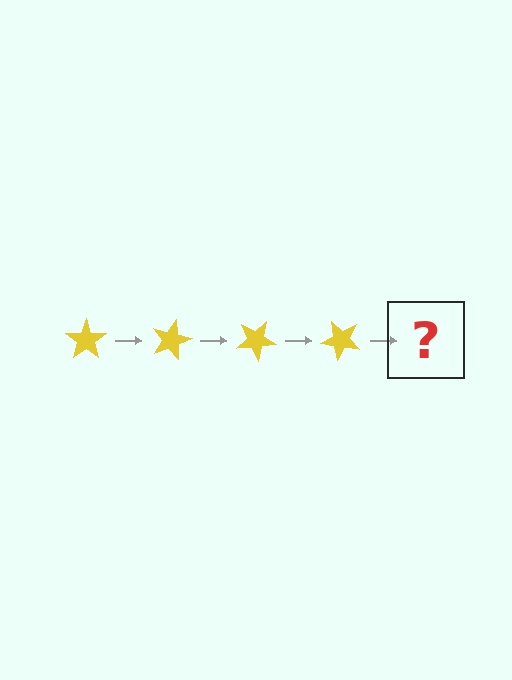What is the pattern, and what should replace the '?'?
The pattern is that the star rotates 15 degrees each step. The '?' should be a yellow star rotated 60 degrees.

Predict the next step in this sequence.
The next step is a yellow star rotated 60 degrees.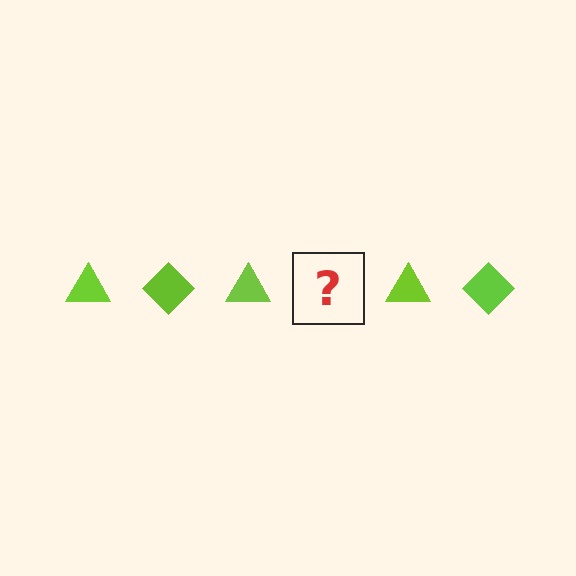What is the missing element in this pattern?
The missing element is a lime diamond.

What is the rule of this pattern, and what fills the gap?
The rule is that the pattern cycles through triangle, diamond shapes in lime. The gap should be filled with a lime diamond.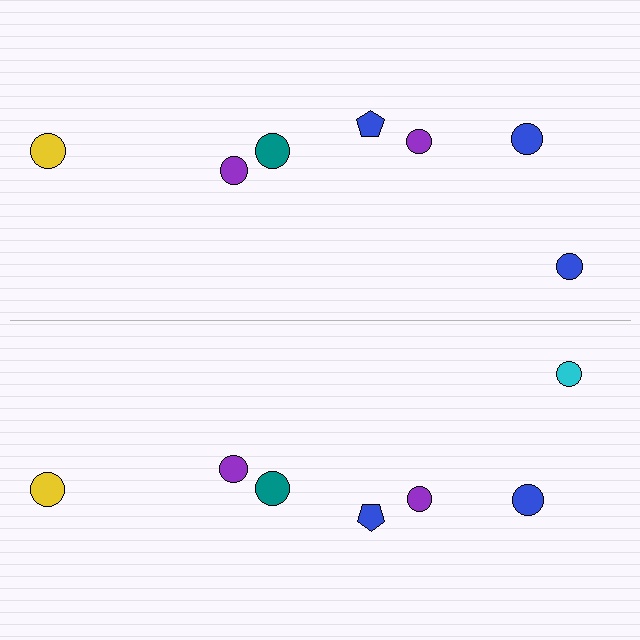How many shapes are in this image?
There are 14 shapes in this image.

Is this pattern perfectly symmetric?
No, the pattern is not perfectly symmetric. The cyan circle on the bottom side breaks the symmetry — its mirror counterpart is blue.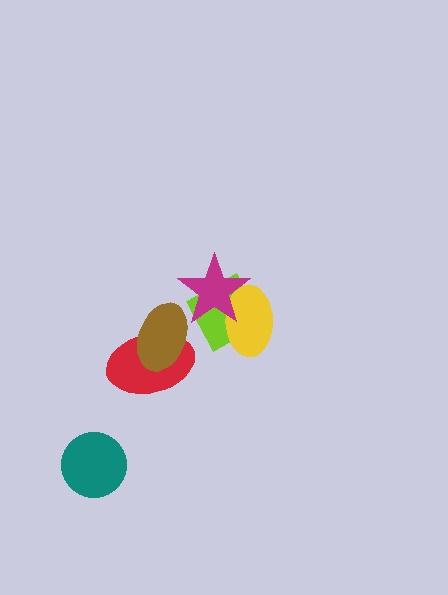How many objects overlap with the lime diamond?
3 objects overlap with the lime diamond.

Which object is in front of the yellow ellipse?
The magenta star is in front of the yellow ellipse.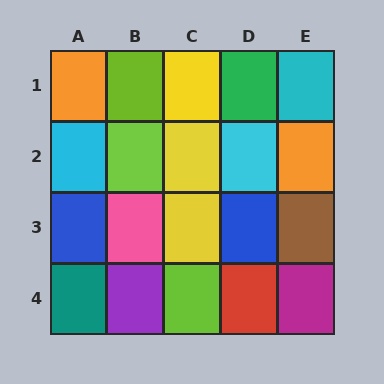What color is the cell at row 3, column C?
Yellow.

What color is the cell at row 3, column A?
Blue.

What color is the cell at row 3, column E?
Brown.